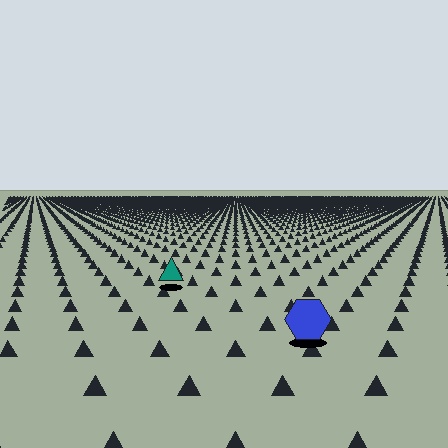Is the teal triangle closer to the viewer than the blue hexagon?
No. The blue hexagon is closer — you can tell from the texture gradient: the ground texture is coarser near it.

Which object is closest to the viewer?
The blue hexagon is closest. The texture marks near it are larger and more spread out.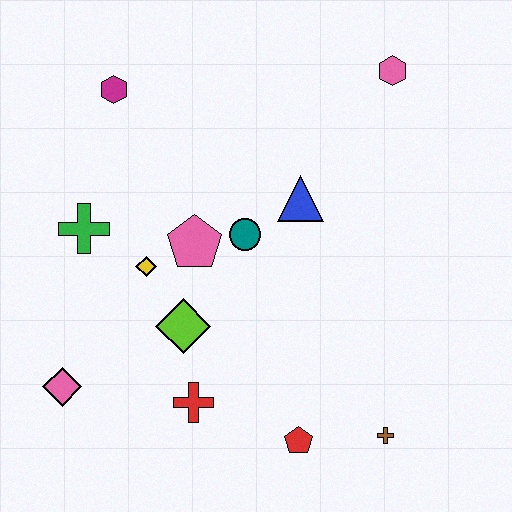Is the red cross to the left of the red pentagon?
Yes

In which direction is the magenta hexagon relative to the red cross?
The magenta hexagon is above the red cross.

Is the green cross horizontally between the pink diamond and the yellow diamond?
Yes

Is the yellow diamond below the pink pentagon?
Yes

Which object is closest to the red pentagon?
The brown cross is closest to the red pentagon.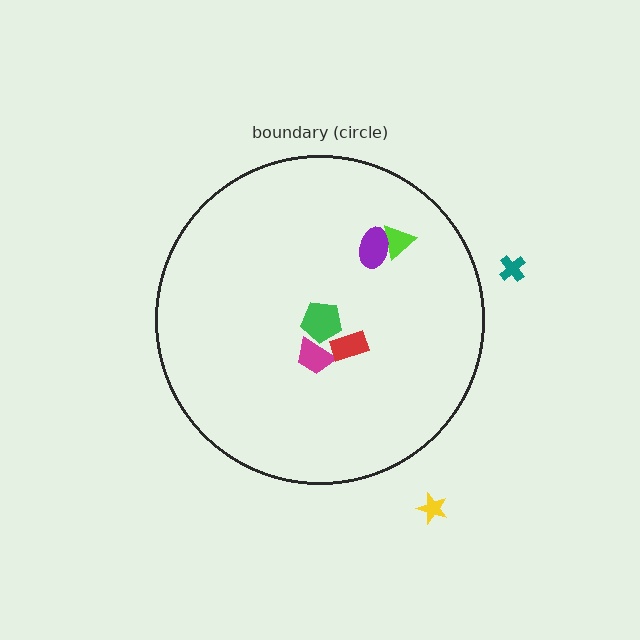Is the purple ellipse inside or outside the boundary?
Inside.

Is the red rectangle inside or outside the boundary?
Inside.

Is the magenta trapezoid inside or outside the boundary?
Inside.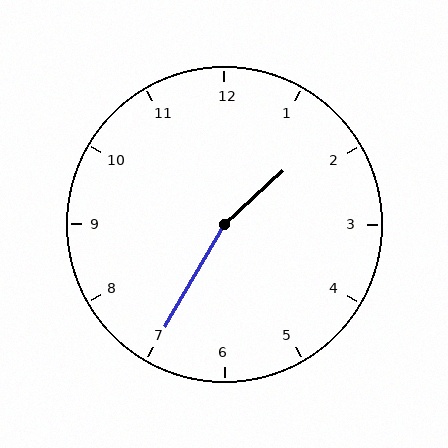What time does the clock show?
1:35.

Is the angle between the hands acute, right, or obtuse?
It is obtuse.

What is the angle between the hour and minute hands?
Approximately 162 degrees.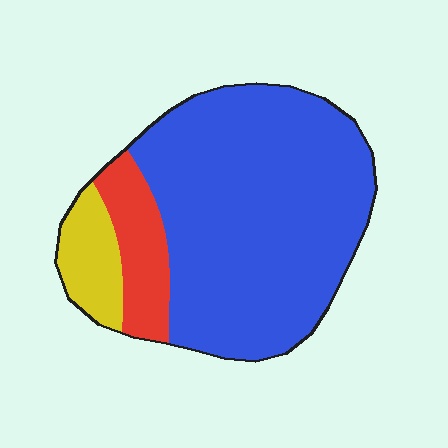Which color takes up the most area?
Blue, at roughly 75%.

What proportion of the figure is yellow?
Yellow covers 11% of the figure.